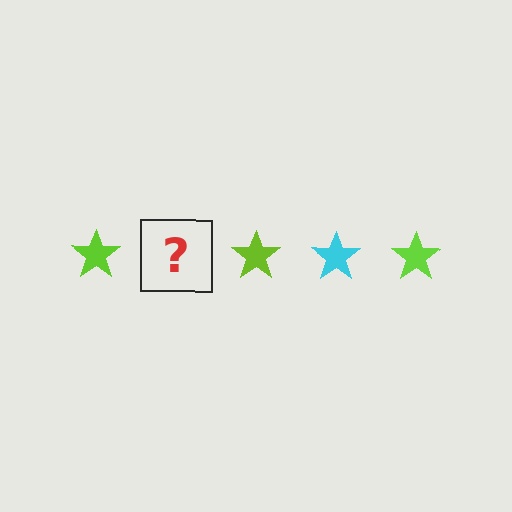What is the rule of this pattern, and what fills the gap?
The rule is that the pattern cycles through lime, cyan stars. The gap should be filled with a cyan star.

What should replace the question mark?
The question mark should be replaced with a cyan star.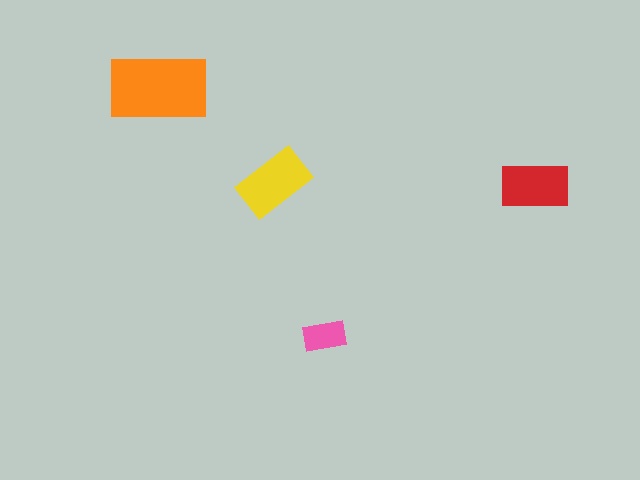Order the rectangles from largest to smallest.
the orange one, the yellow one, the red one, the pink one.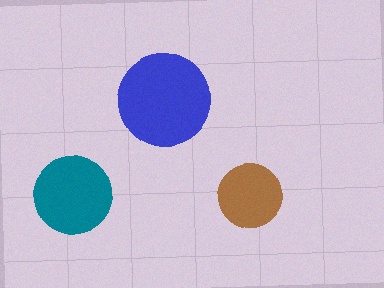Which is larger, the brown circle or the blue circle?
The blue one.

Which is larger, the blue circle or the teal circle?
The blue one.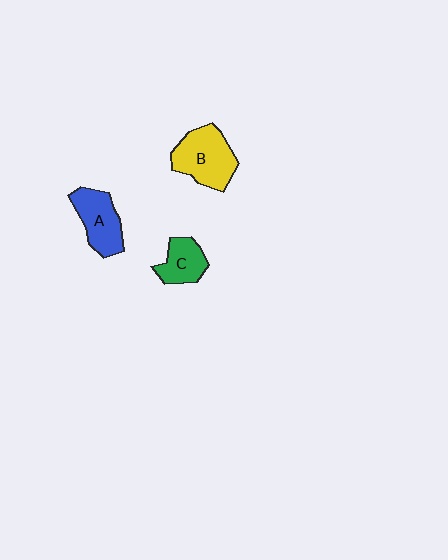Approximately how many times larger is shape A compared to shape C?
Approximately 1.3 times.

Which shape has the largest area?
Shape B (yellow).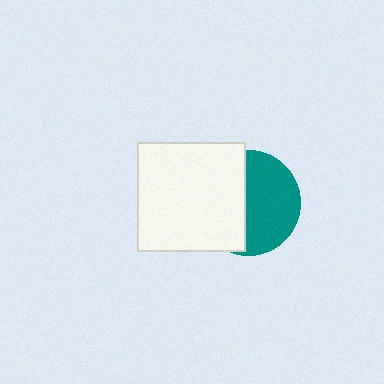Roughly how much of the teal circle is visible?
About half of it is visible (roughly 54%).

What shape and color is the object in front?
The object in front is a white rectangle.